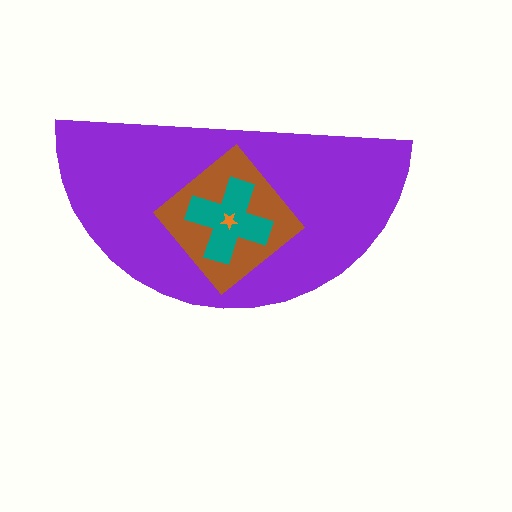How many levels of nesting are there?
4.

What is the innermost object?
The orange star.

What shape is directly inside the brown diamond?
The teal cross.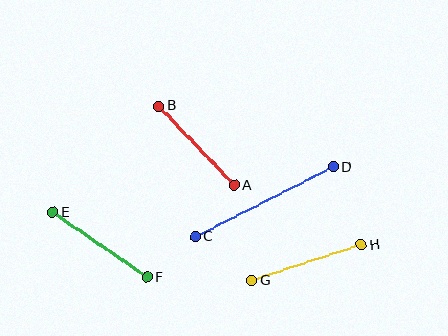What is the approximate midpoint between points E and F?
The midpoint is at approximately (100, 245) pixels.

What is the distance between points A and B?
The distance is approximately 109 pixels.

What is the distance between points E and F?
The distance is approximately 115 pixels.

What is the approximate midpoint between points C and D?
The midpoint is at approximately (264, 202) pixels.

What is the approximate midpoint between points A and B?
The midpoint is at approximately (197, 146) pixels.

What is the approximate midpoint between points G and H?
The midpoint is at approximately (307, 263) pixels.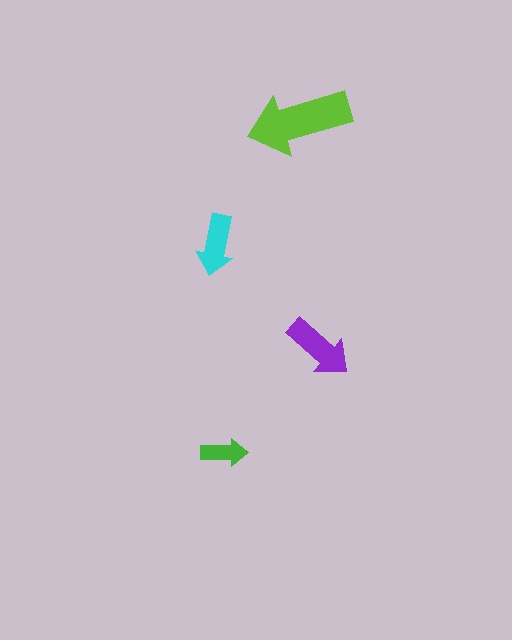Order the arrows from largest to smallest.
the lime one, the purple one, the cyan one, the green one.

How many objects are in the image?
There are 4 objects in the image.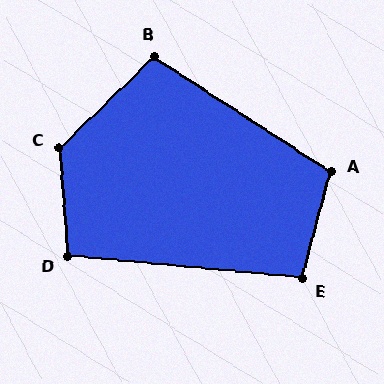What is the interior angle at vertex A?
Approximately 108 degrees (obtuse).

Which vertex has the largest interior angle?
C, at approximately 129 degrees.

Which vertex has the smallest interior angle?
E, at approximately 99 degrees.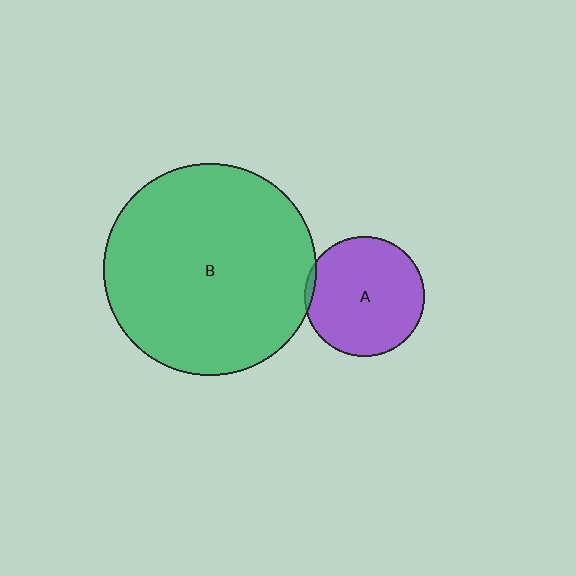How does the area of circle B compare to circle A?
Approximately 3.1 times.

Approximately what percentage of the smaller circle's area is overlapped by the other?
Approximately 5%.